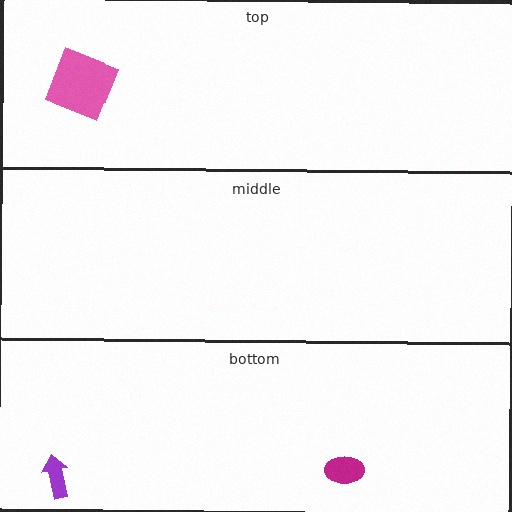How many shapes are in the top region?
1.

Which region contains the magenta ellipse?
The bottom region.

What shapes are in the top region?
The pink square.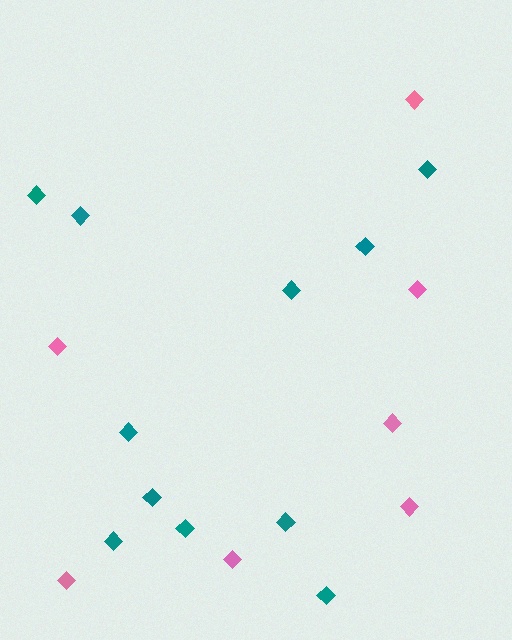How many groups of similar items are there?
There are 2 groups: one group of pink diamonds (7) and one group of teal diamonds (11).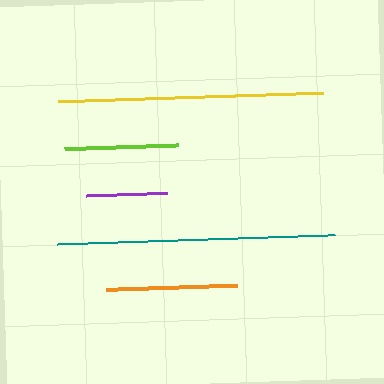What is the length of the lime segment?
The lime segment is approximately 114 pixels long.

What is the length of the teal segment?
The teal segment is approximately 277 pixels long.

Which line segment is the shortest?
The purple line is the shortest at approximately 81 pixels.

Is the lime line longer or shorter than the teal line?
The teal line is longer than the lime line.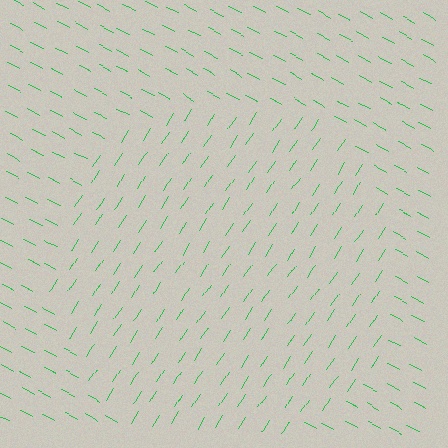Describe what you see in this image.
The image is filled with small green line segments. A circle region in the image has lines oriented differently from the surrounding lines, creating a visible texture boundary.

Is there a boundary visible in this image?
Yes, there is a texture boundary formed by a change in line orientation.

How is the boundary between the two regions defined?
The boundary is defined purely by a change in line orientation (approximately 84 degrees difference). All lines are the same color and thickness.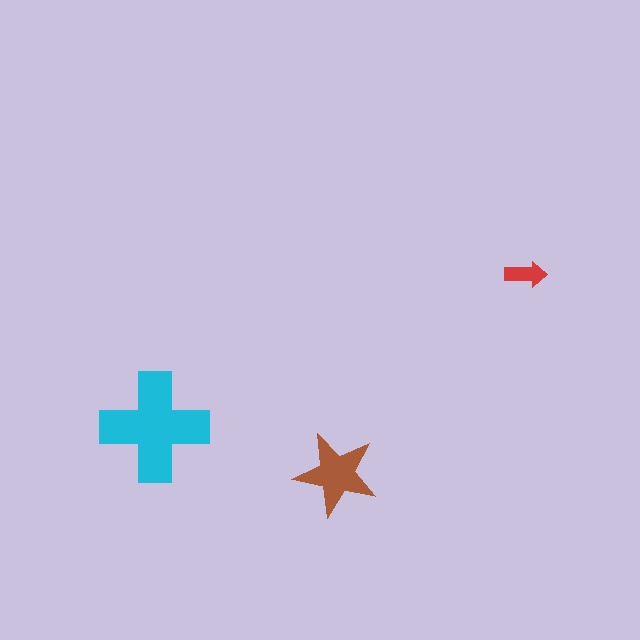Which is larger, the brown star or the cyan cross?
The cyan cross.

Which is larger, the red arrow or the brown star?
The brown star.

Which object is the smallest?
The red arrow.